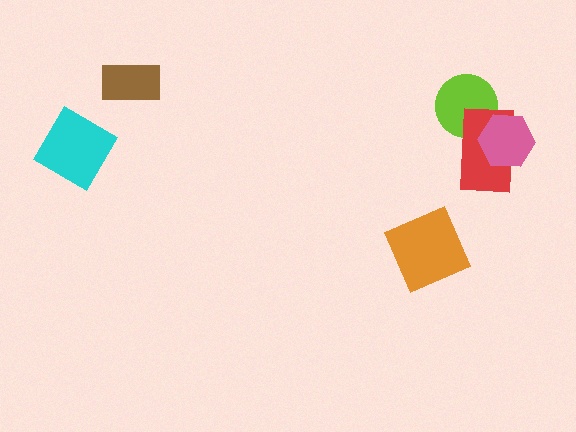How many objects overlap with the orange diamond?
0 objects overlap with the orange diamond.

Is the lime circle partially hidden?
Yes, it is partially covered by another shape.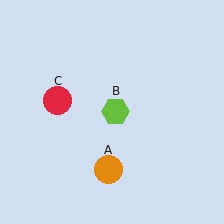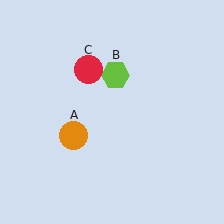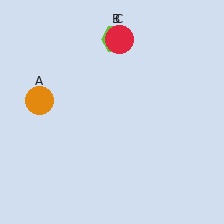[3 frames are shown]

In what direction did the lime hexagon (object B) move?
The lime hexagon (object B) moved up.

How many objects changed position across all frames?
3 objects changed position: orange circle (object A), lime hexagon (object B), red circle (object C).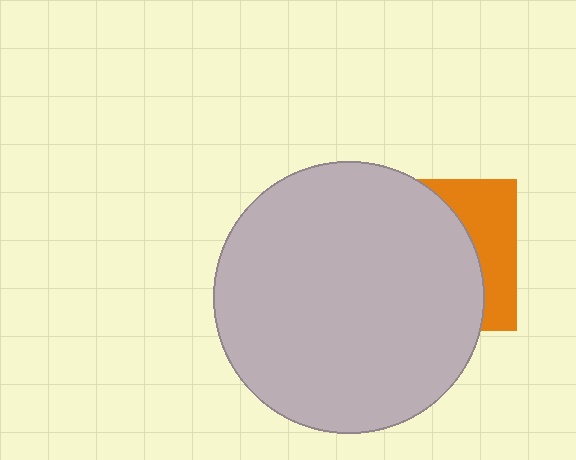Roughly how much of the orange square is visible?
A small part of it is visible (roughly 31%).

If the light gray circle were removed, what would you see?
You would see the complete orange square.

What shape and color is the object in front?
The object in front is a light gray circle.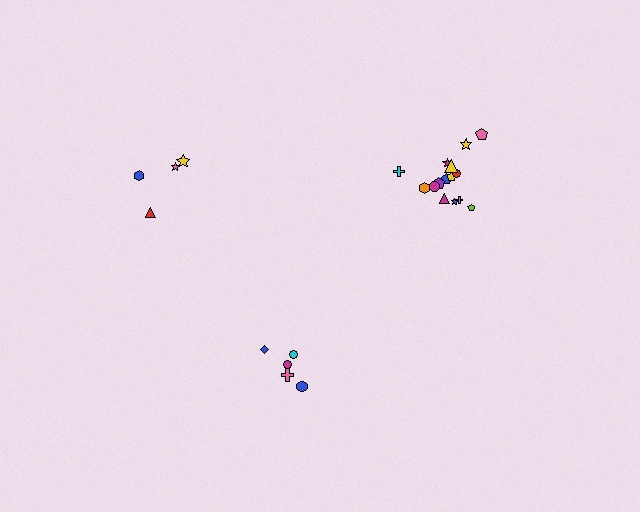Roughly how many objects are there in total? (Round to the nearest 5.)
Roughly 25 objects in total.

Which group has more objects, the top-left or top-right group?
The top-right group.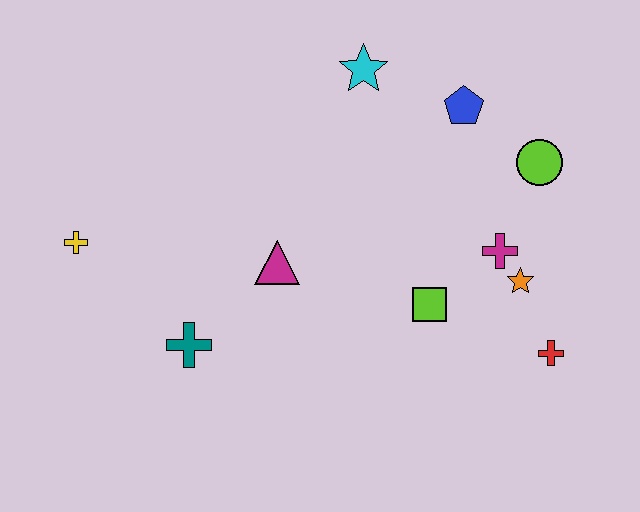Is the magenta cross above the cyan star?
No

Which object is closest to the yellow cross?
The teal cross is closest to the yellow cross.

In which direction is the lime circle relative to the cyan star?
The lime circle is to the right of the cyan star.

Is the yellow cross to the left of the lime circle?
Yes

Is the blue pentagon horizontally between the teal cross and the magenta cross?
Yes